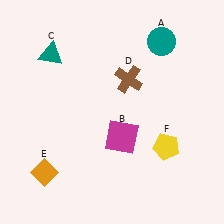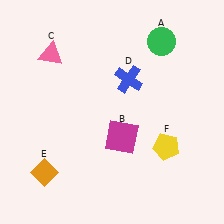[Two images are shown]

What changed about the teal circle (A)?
In Image 1, A is teal. In Image 2, it changed to green.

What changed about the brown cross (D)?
In Image 1, D is brown. In Image 2, it changed to blue.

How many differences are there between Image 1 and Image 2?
There are 3 differences between the two images.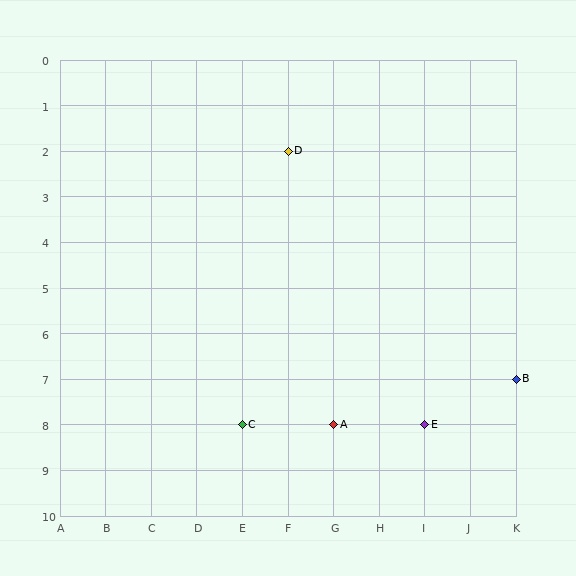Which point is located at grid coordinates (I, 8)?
Point E is at (I, 8).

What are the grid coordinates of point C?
Point C is at grid coordinates (E, 8).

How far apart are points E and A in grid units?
Points E and A are 2 columns apart.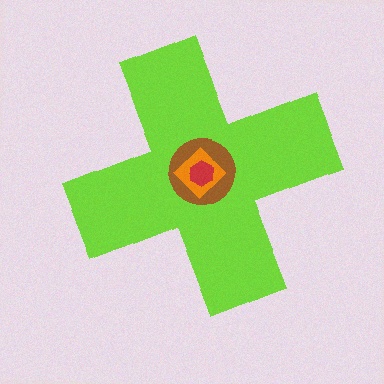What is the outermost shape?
The lime cross.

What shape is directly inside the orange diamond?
The red hexagon.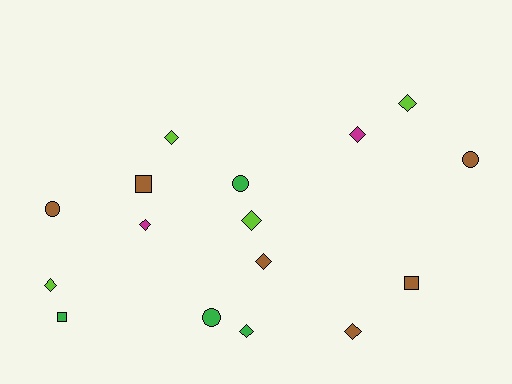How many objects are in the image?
There are 16 objects.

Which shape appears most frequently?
Diamond, with 9 objects.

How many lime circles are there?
There are no lime circles.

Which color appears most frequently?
Brown, with 6 objects.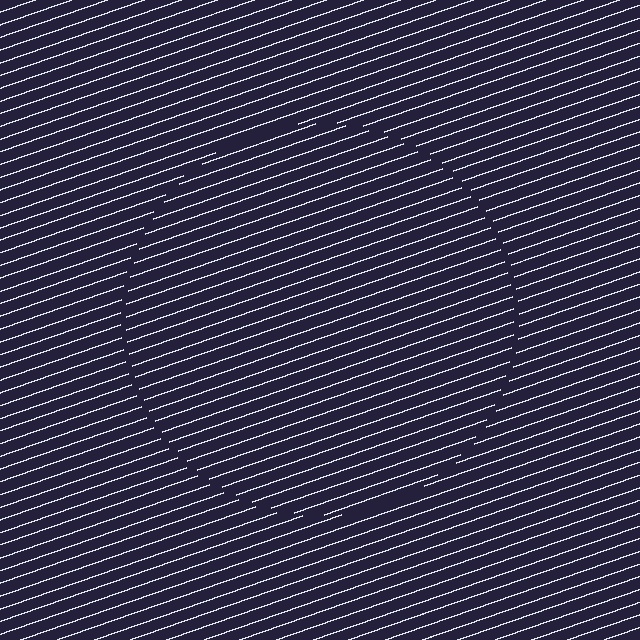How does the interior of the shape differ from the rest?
The interior of the shape contains the same grating, shifted by half a period — the contour is defined by the phase discontinuity where line-ends from the inner and outer gratings abut.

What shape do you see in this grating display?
An illusory circle. The interior of the shape contains the same grating, shifted by half a period — the contour is defined by the phase discontinuity where line-ends from the inner and outer gratings abut.